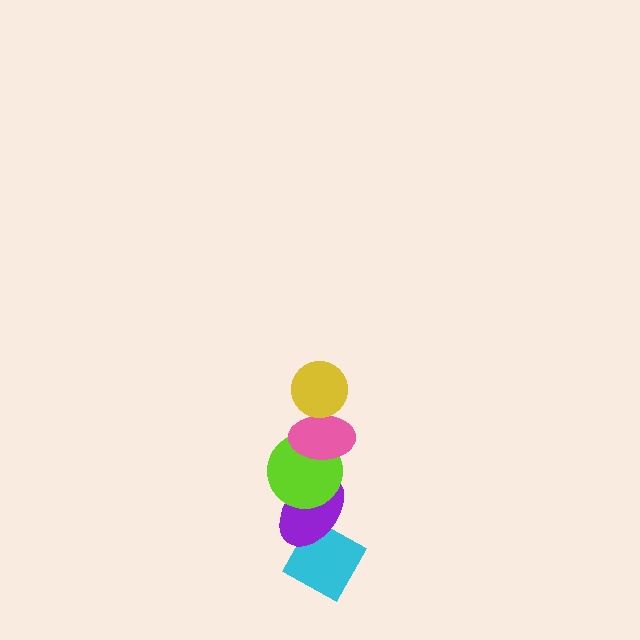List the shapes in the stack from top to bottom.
From top to bottom: the yellow circle, the pink ellipse, the lime circle, the purple ellipse, the cyan diamond.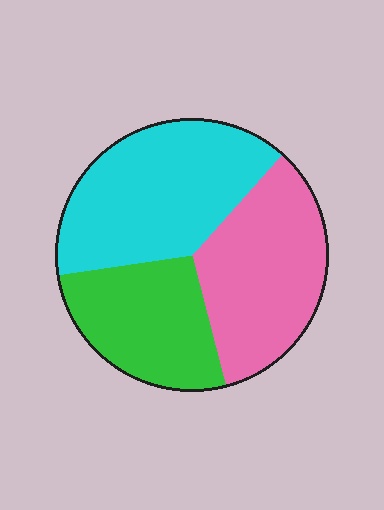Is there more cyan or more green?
Cyan.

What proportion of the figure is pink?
Pink takes up between a quarter and a half of the figure.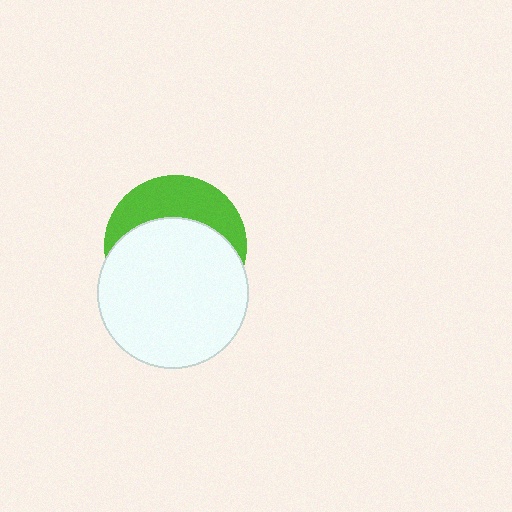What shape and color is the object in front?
The object in front is a white circle.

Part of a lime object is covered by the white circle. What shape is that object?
It is a circle.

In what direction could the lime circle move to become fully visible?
The lime circle could move up. That would shift it out from behind the white circle entirely.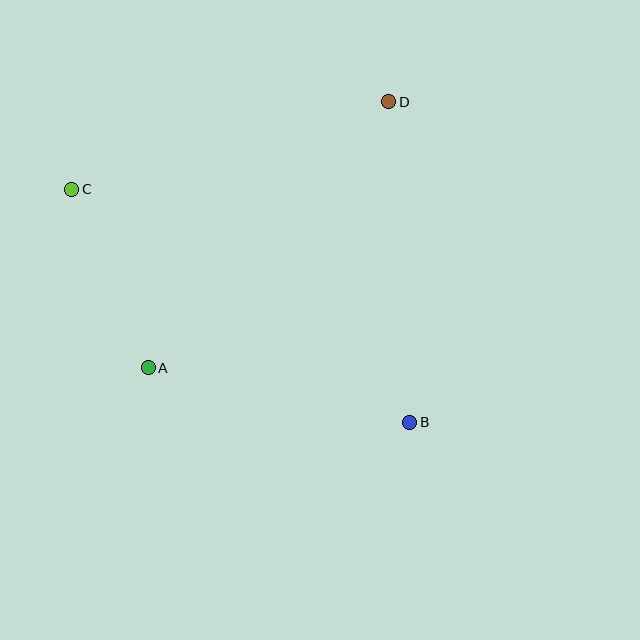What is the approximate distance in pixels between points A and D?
The distance between A and D is approximately 358 pixels.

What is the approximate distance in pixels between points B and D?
The distance between B and D is approximately 321 pixels.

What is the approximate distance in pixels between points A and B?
The distance between A and B is approximately 267 pixels.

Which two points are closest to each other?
Points A and C are closest to each other.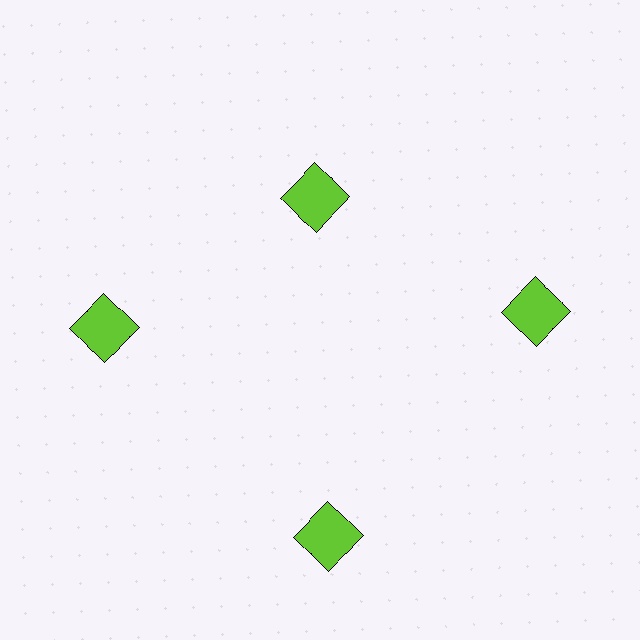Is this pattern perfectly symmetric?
No. The 4 lime squares are arranged in a ring, but one element near the 12 o'clock position is pulled inward toward the center, breaking the 4-fold rotational symmetry.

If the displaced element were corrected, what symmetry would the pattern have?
It would have 4-fold rotational symmetry — the pattern would map onto itself every 90 degrees.